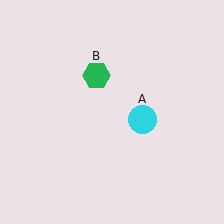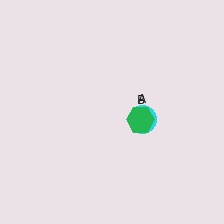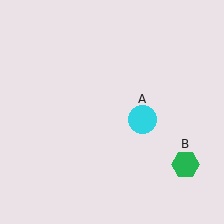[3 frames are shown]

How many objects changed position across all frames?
1 object changed position: green hexagon (object B).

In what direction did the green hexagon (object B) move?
The green hexagon (object B) moved down and to the right.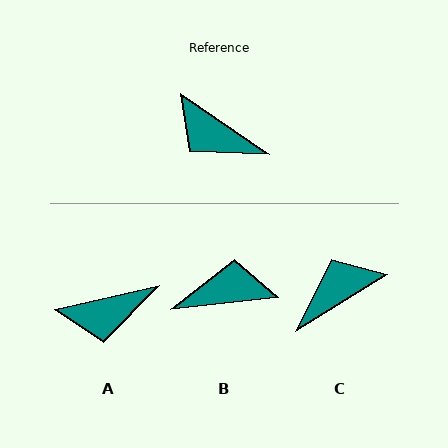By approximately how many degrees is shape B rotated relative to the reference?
Approximately 139 degrees clockwise.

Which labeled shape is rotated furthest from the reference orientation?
B, about 139 degrees away.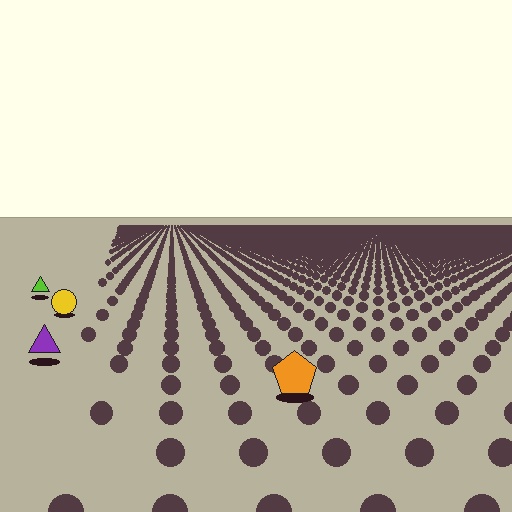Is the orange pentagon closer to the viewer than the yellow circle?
Yes. The orange pentagon is closer — you can tell from the texture gradient: the ground texture is coarser near it.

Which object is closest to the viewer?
The orange pentagon is closest. The texture marks near it are larger and more spread out.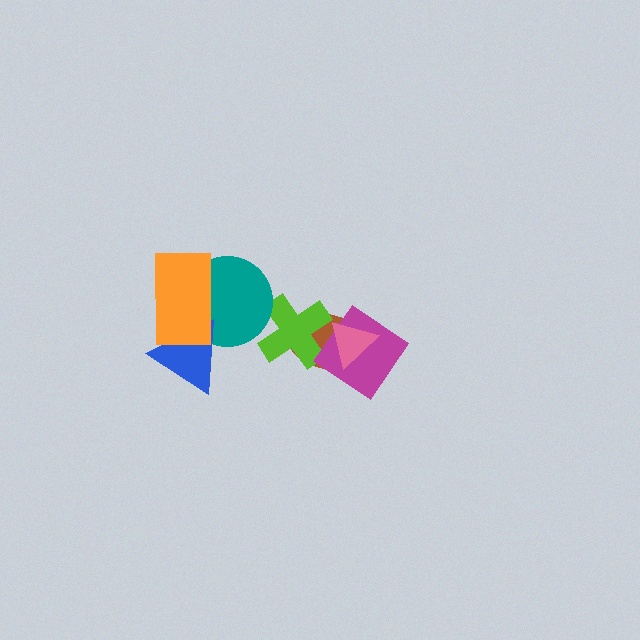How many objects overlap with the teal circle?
3 objects overlap with the teal circle.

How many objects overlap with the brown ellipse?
3 objects overlap with the brown ellipse.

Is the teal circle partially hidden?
Yes, it is partially covered by another shape.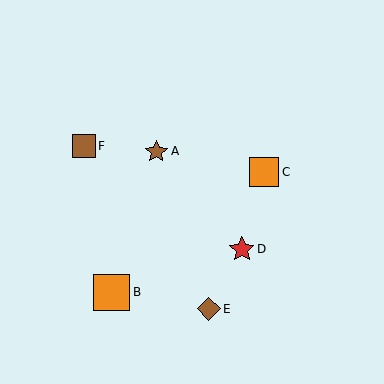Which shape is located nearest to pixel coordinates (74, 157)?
The brown square (labeled F) at (84, 146) is nearest to that location.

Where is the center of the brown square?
The center of the brown square is at (84, 146).